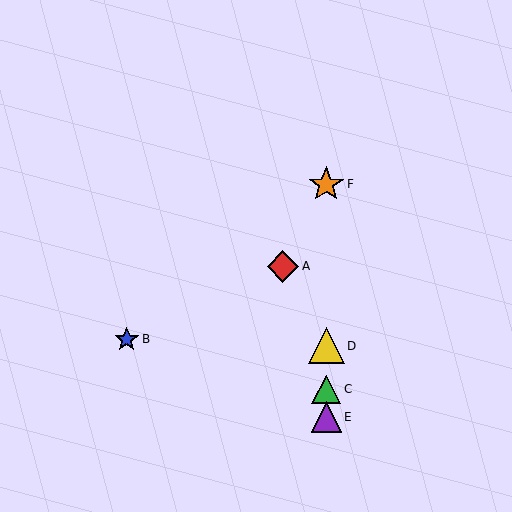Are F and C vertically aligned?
Yes, both are at x≈326.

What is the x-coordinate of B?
Object B is at x≈127.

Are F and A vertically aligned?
No, F is at x≈326 and A is at x≈283.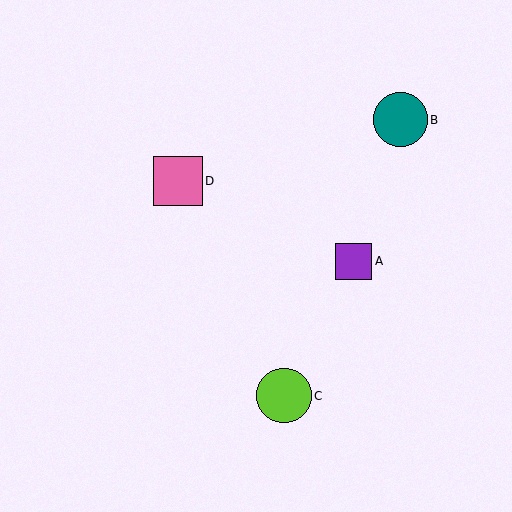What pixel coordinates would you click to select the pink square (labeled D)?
Click at (178, 181) to select the pink square D.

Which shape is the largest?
The lime circle (labeled C) is the largest.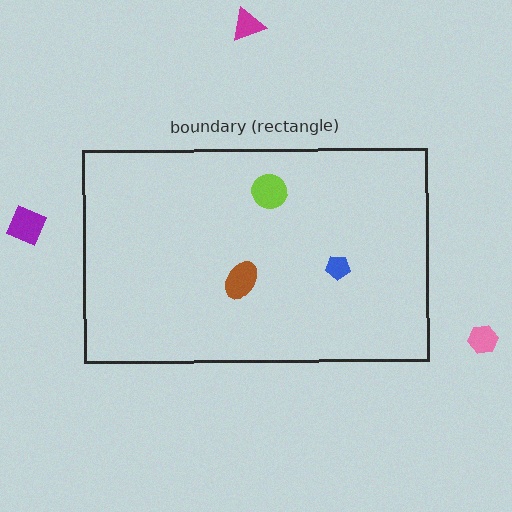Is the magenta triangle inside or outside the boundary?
Outside.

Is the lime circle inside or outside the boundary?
Inside.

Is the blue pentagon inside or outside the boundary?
Inside.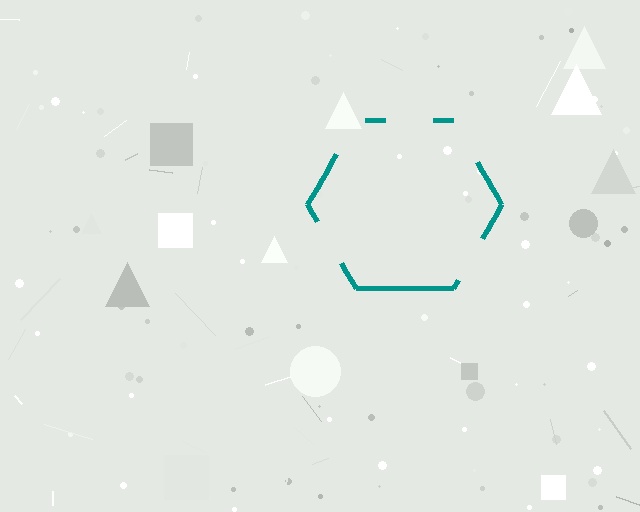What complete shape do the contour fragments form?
The contour fragments form a hexagon.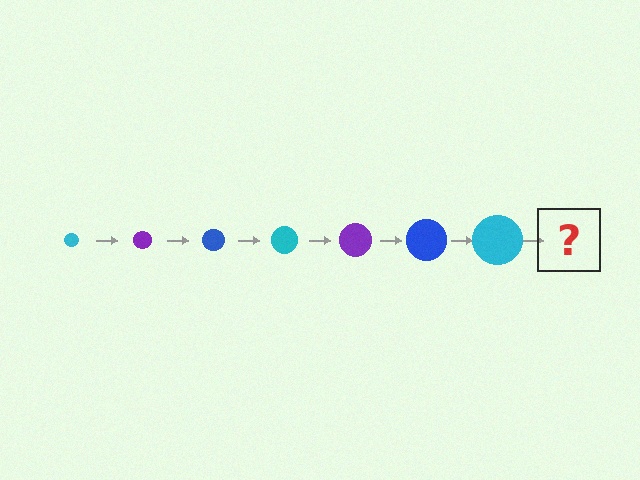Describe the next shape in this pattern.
It should be a purple circle, larger than the previous one.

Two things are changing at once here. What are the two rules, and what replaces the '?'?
The two rules are that the circle grows larger each step and the color cycles through cyan, purple, and blue. The '?' should be a purple circle, larger than the previous one.